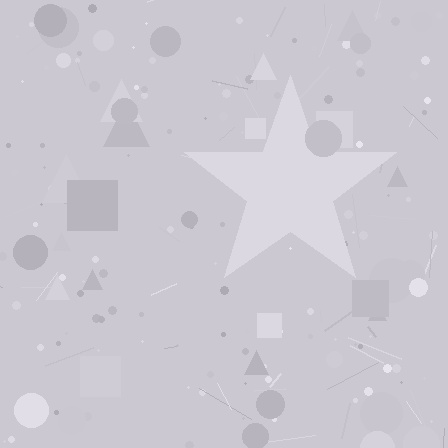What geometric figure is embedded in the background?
A star is embedded in the background.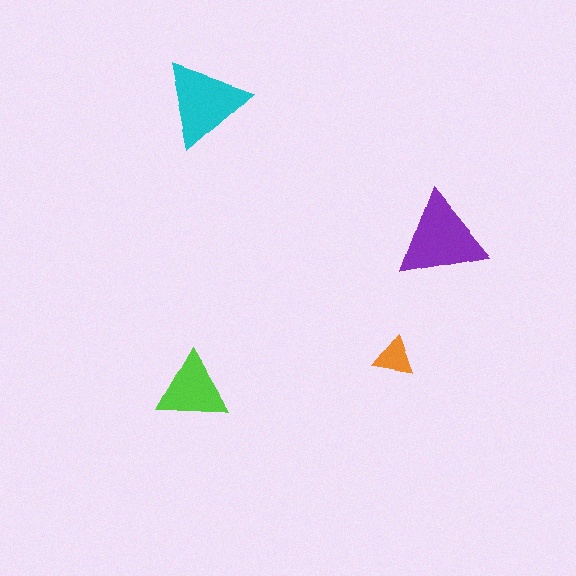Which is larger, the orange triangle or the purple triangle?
The purple one.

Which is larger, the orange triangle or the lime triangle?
The lime one.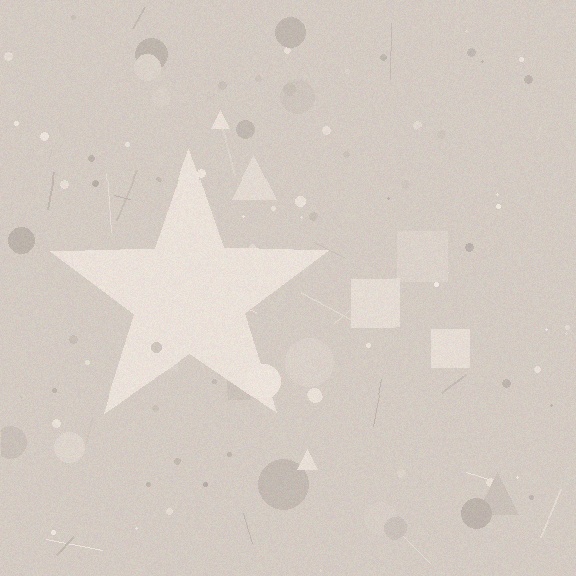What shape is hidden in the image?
A star is hidden in the image.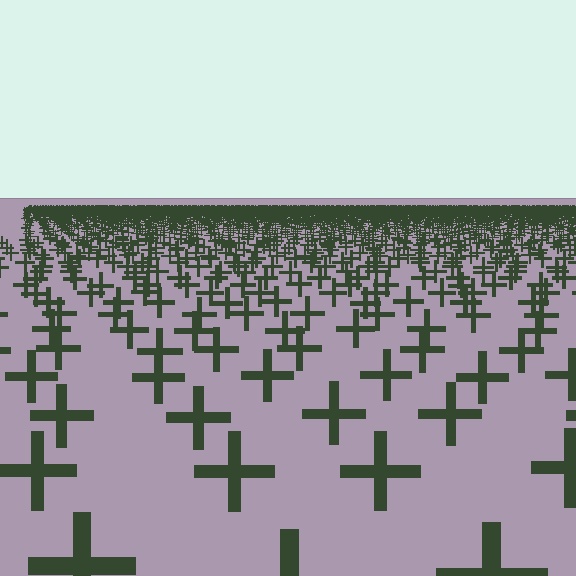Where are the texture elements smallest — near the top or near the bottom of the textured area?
Near the top.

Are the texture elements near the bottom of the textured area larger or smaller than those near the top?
Larger. Near the bottom, elements are closer to the viewer and appear at a bigger on-screen size.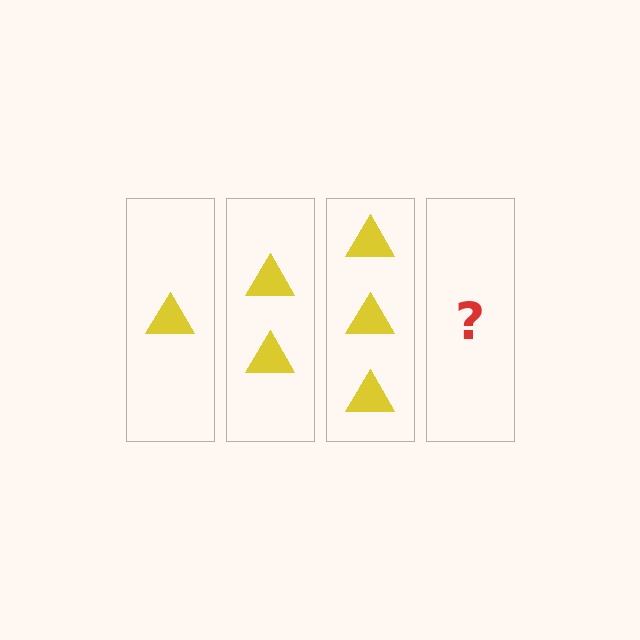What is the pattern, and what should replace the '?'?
The pattern is that each step adds one more triangle. The '?' should be 4 triangles.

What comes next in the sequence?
The next element should be 4 triangles.